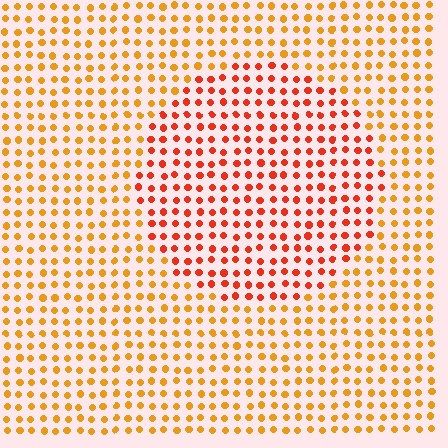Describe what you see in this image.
The image is filled with small orange elements in a uniform arrangement. A circle-shaped region is visible where the elements are tinted to a slightly different hue, forming a subtle color boundary.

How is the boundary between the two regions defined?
The boundary is defined purely by a slight shift in hue (about 32 degrees). Spacing, size, and orientation are identical on both sides.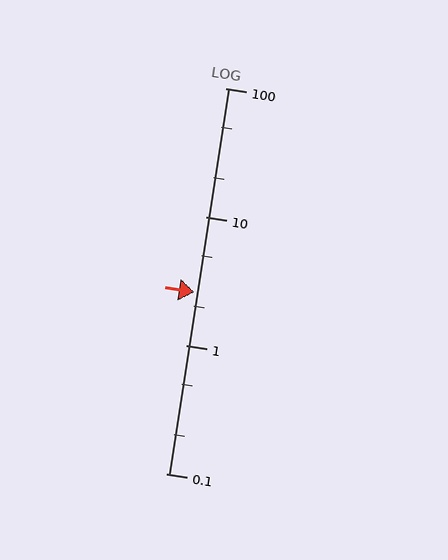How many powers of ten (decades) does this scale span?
The scale spans 3 decades, from 0.1 to 100.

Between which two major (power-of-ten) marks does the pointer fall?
The pointer is between 1 and 10.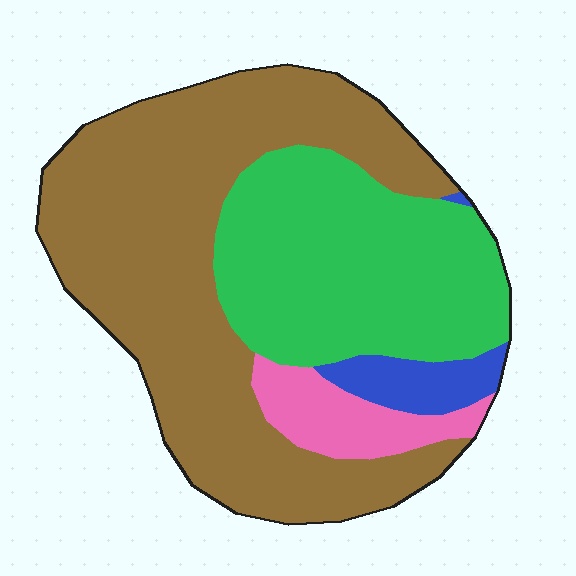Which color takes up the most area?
Brown, at roughly 55%.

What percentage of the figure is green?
Green takes up about one third (1/3) of the figure.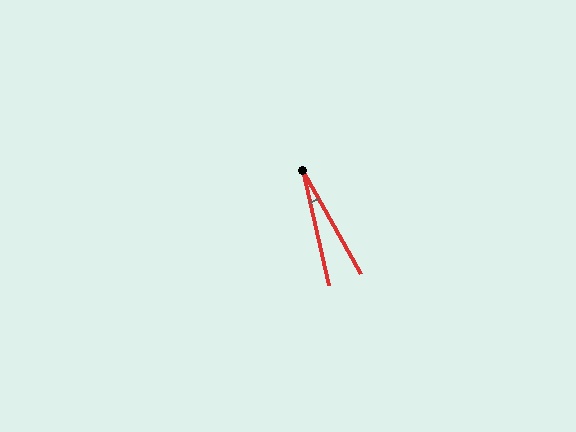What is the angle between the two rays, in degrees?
Approximately 17 degrees.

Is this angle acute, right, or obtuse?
It is acute.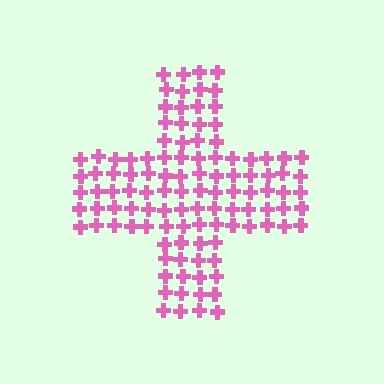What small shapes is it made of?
It is made of small crosses.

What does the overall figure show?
The overall figure shows a cross.